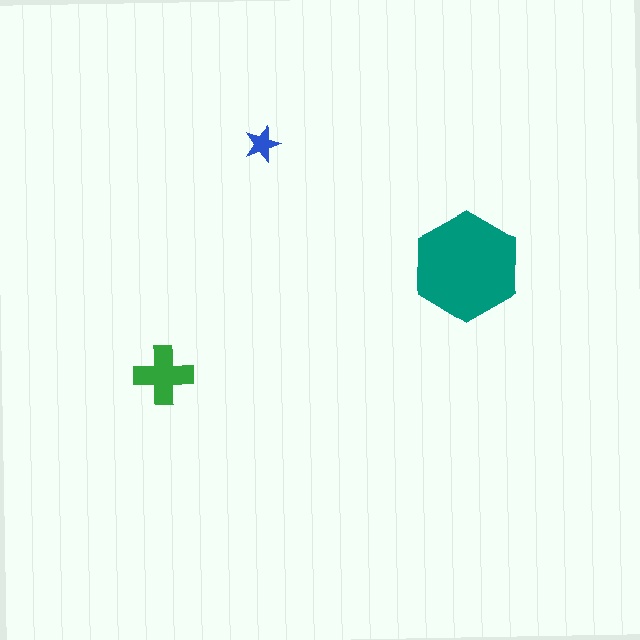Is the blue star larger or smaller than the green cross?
Smaller.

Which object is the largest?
The teal hexagon.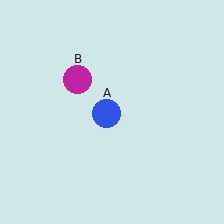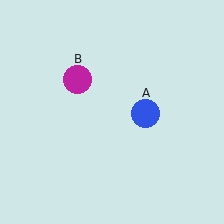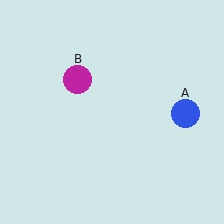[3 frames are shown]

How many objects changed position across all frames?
1 object changed position: blue circle (object A).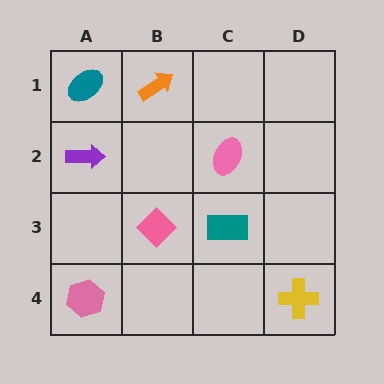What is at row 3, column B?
A pink diamond.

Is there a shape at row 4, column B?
No, that cell is empty.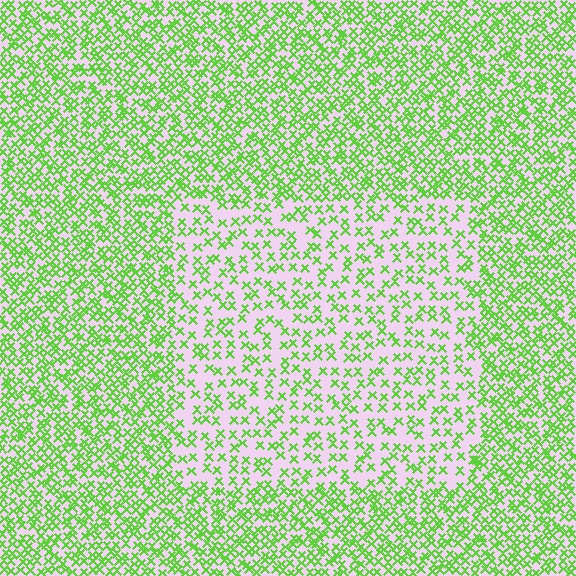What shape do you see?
I see a rectangle.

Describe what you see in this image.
The image contains small lime elements arranged at two different densities. A rectangle-shaped region is visible where the elements are less densely packed than the surrounding area.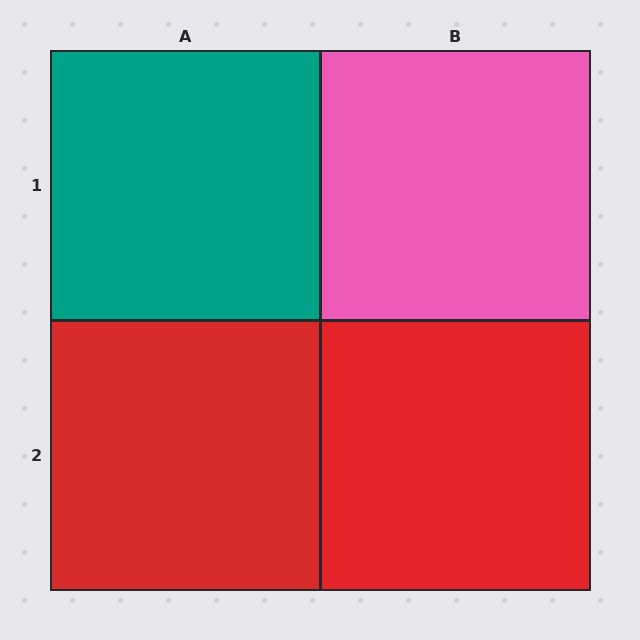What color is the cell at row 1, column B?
Pink.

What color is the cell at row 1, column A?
Teal.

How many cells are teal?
1 cell is teal.